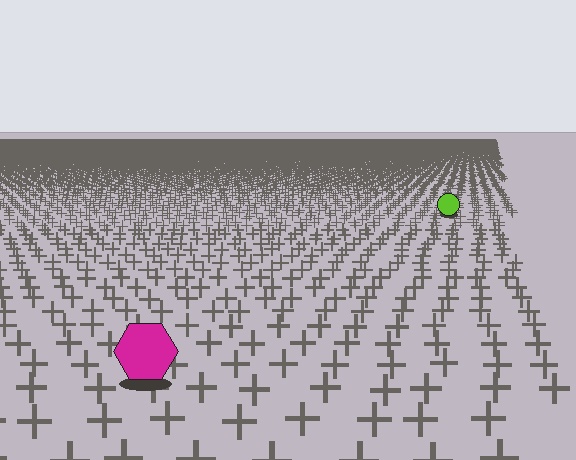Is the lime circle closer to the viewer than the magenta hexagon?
No. The magenta hexagon is closer — you can tell from the texture gradient: the ground texture is coarser near it.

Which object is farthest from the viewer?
The lime circle is farthest from the viewer. It appears smaller and the ground texture around it is denser.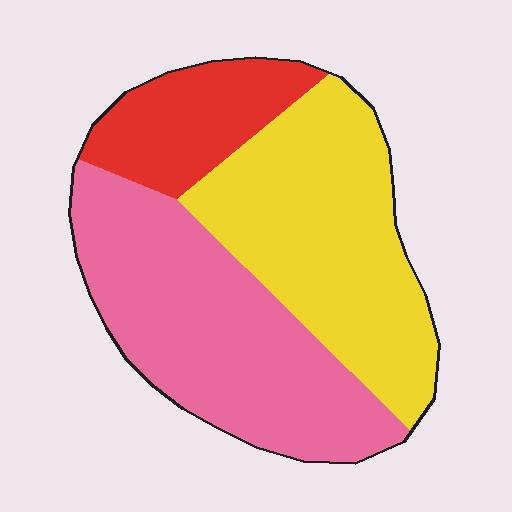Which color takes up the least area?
Red, at roughly 15%.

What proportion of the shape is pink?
Pink covers roughly 45% of the shape.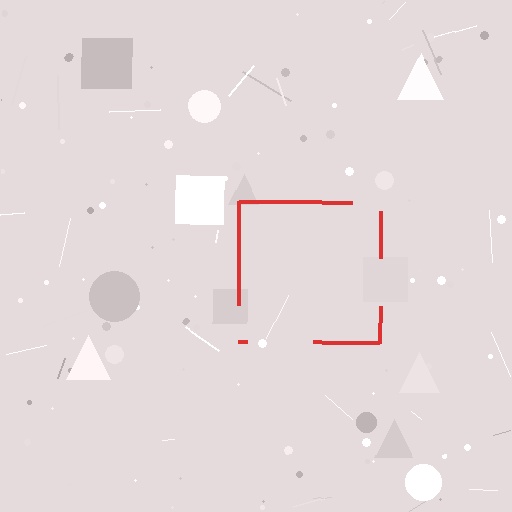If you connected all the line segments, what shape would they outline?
They would outline a square.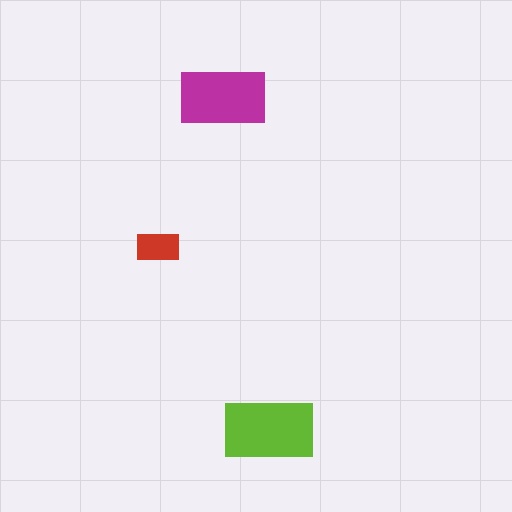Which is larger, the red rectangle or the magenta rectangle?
The magenta one.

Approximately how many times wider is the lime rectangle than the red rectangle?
About 2 times wider.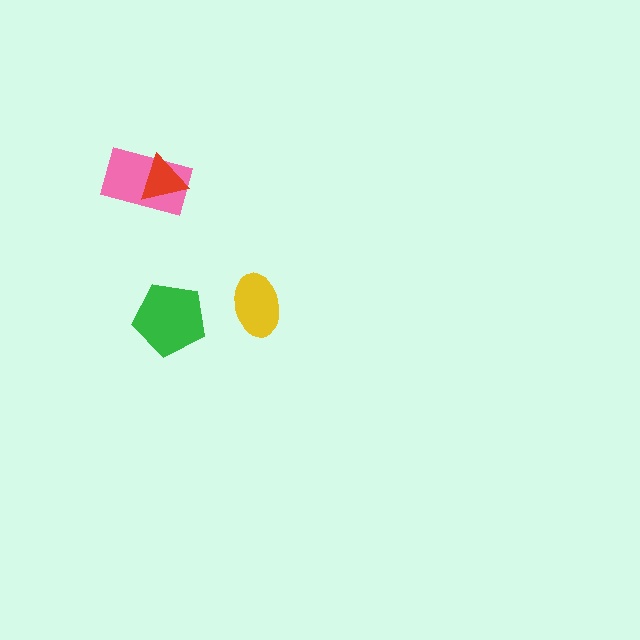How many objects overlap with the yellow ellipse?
0 objects overlap with the yellow ellipse.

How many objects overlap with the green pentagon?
0 objects overlap with the green pentagon.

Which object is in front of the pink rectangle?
The red triangle is in front of the pink rectangle.